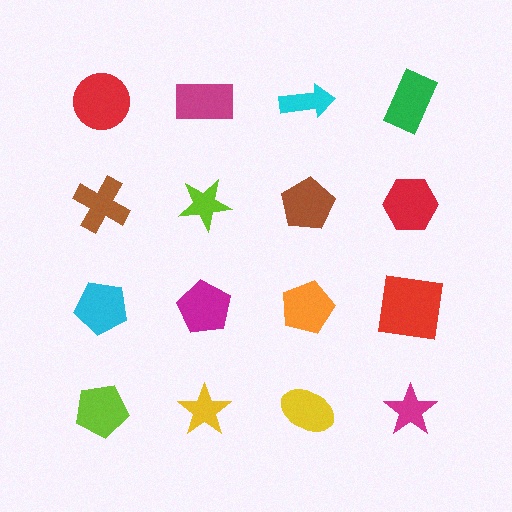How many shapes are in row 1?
4 shapes.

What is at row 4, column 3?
A yellow ellipse.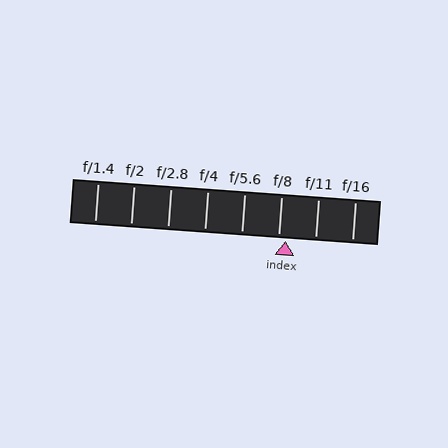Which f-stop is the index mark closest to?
The index mark is closest to f/8.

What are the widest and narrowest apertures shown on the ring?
The widest aperture shown is f/1.4 and the narrowest is f/16.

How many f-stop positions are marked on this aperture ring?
There are 8 f-stop positions marked.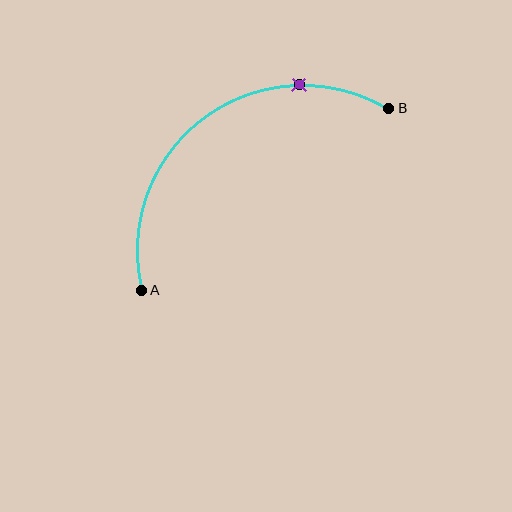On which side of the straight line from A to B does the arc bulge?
The arc bulges above and to the left of the straight line connecting A and B.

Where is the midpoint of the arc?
The arc midpoint is the point on the curve farthest from the straight line joining A and B. It sits above and to the left of that line.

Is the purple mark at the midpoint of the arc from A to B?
No. The purple mark lies on the arc but is closer to endpoint B. The arc midpoint would be at the point on the curve equidistant along the arc from both A and B.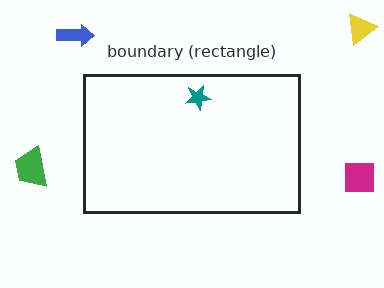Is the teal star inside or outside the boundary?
Inside.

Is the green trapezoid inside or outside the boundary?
Outside.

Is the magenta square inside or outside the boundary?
Outside.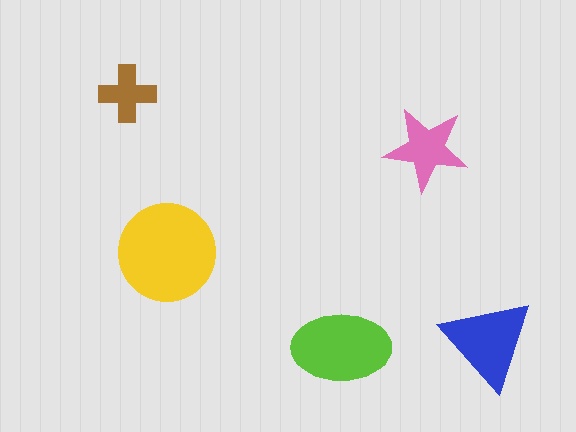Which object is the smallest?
The brown cross.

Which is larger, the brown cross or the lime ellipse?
The lime ellipse.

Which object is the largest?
The yellow circle.